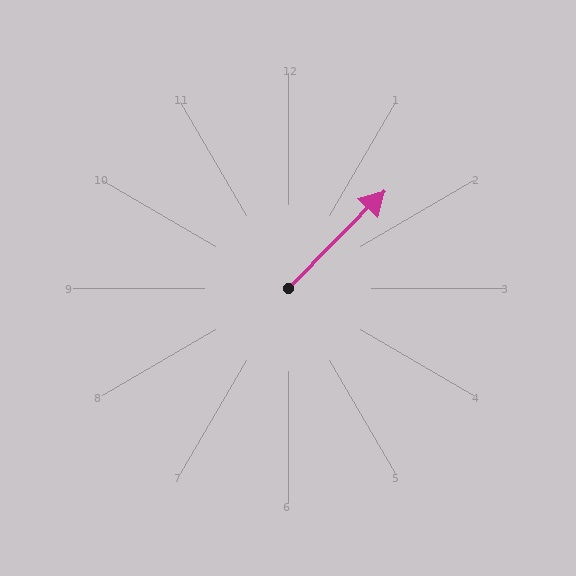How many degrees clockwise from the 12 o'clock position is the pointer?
Approximately 45 degrees.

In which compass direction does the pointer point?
Northeast.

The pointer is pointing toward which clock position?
Roughly 1 o'clock.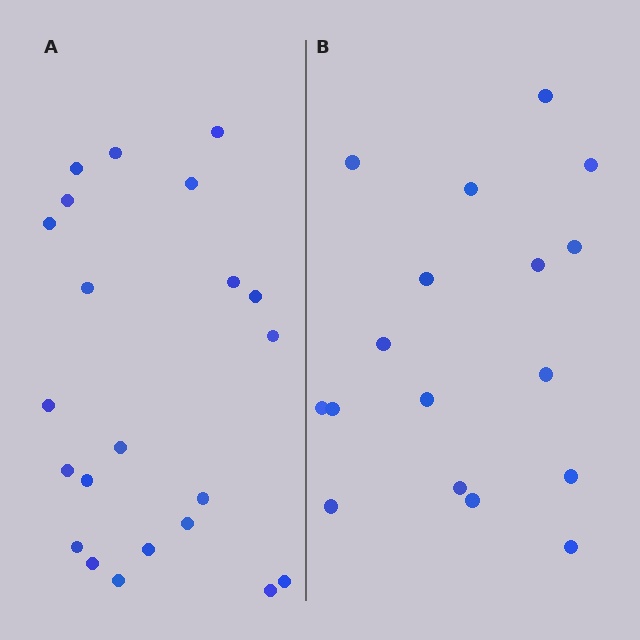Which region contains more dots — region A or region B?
Region A (the left region) has more dots.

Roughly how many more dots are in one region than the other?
Region A has about 5 more dots than region B.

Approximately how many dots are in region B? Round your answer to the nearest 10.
About 20 dots. (The exact count is 17, which rounds to 20.)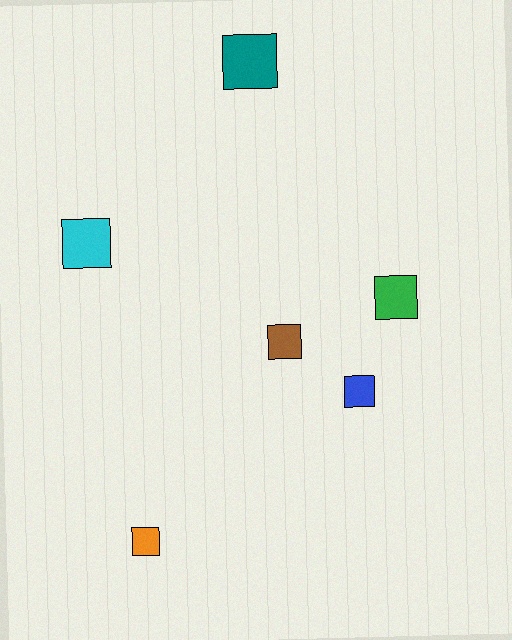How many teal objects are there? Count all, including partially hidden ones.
There is 1 teal object.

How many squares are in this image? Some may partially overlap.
There are 6 squares.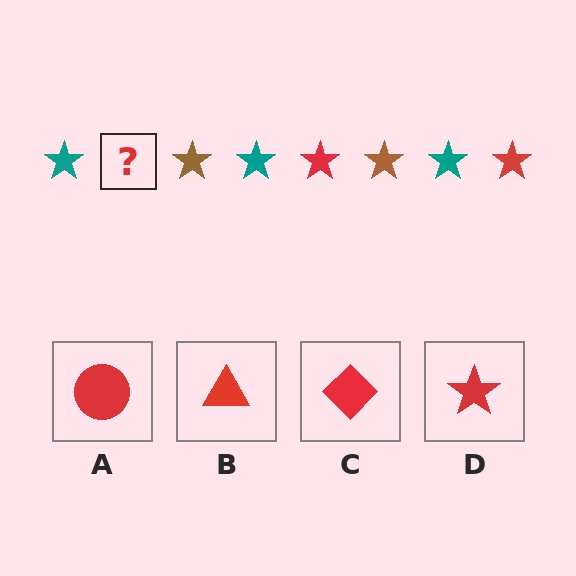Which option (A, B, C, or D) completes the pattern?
D.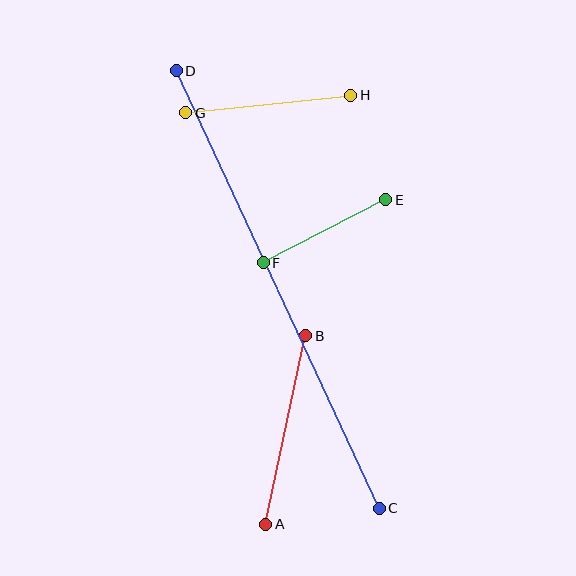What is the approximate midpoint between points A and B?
The midpoint is at approximately (286, 430) pixels.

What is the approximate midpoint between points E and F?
The midpoint is at approximately (324, 231) pixels.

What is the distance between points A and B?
The distance is approximately 192 pixels.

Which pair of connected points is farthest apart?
Points C and D are farthest apart.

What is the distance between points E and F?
The distance is approximately 138 pixels.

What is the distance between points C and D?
The distance is approximately 482 pixels.